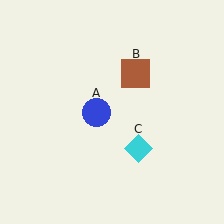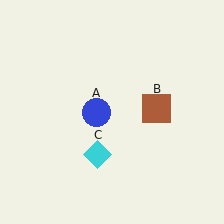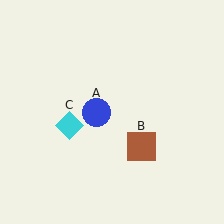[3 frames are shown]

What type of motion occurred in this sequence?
The brown square (object B), cyan diamond (object C) rotated clockwise around the center of the scene.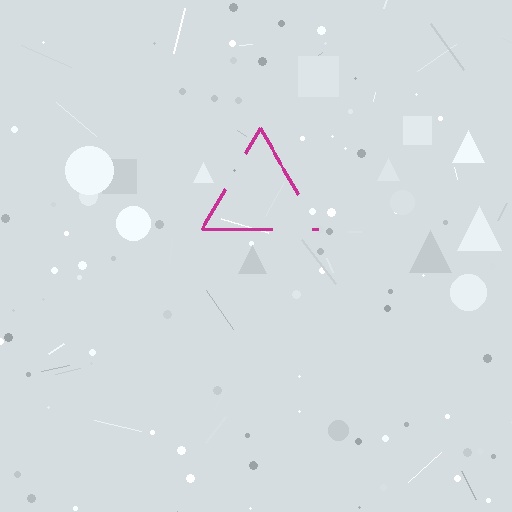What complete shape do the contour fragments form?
The contour fragments form a triangle.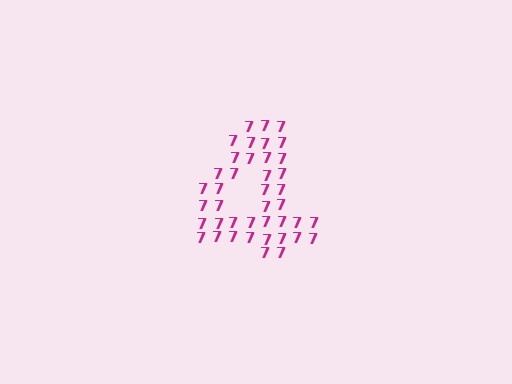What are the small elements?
The small elements are digit 7's.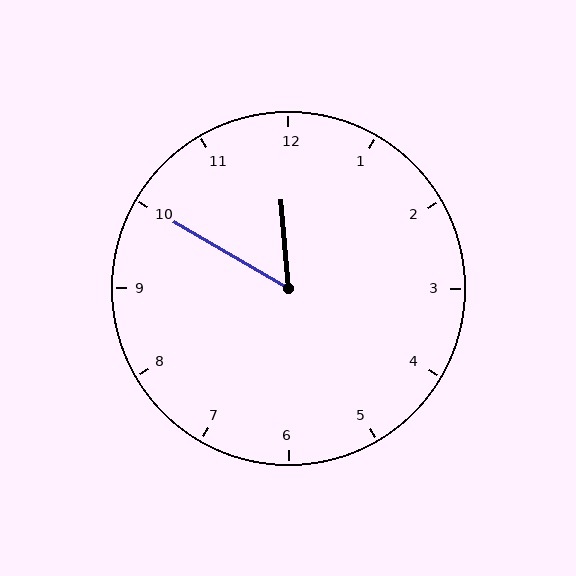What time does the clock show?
11:50.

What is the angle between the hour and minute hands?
Approximately 55 degrees.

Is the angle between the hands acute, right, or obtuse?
It is acute.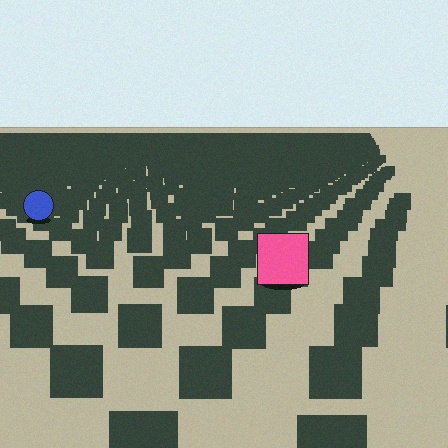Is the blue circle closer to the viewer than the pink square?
No. The pink square is closer — you can tell from the texture gradient: the ground texture is coarser near it.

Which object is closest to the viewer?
The pink square is closest. The texture marks near it are larger and more spread out.